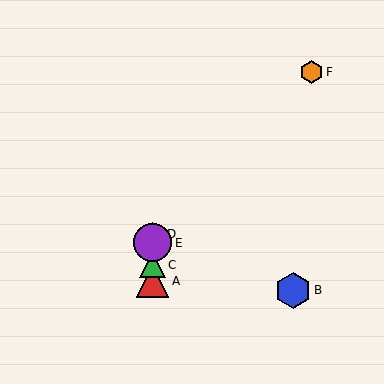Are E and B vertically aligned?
No, E is at x≈153 and B is at x≈293.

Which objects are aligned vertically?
Objects A, C, D, E are aligned vertically.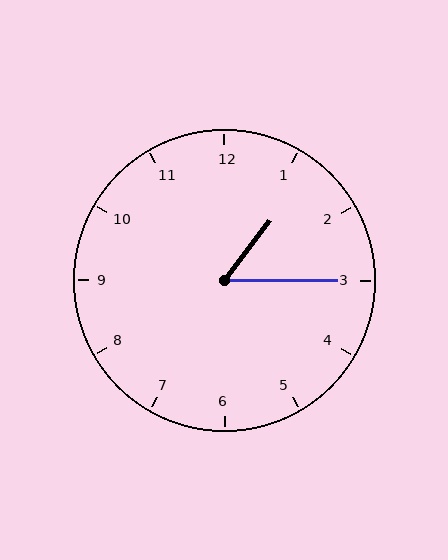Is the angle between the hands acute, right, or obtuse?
It is acute.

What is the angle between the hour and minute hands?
Approximately 52 degrees.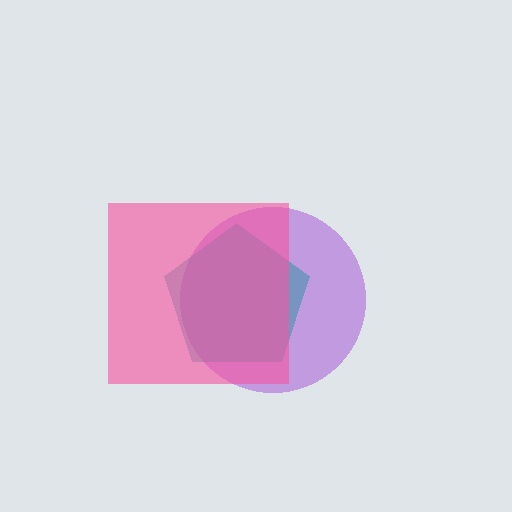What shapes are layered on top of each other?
The layered shapes are: a purple circle, a teal pentagon, a pink square.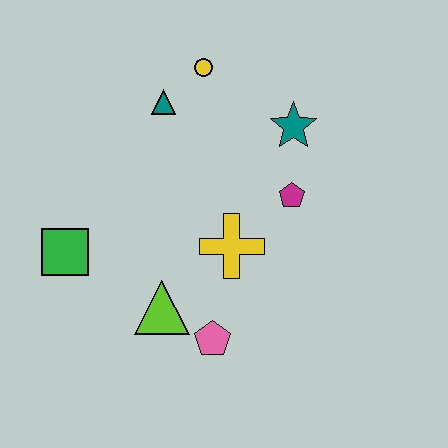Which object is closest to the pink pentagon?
The lime triangle is closest to the pink pentagon.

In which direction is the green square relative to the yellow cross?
The green square is to the left of the yellow cross.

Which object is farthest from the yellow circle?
The pink pentagon is farthest from the yellow circle.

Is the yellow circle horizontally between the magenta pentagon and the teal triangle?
Yes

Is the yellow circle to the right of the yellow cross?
No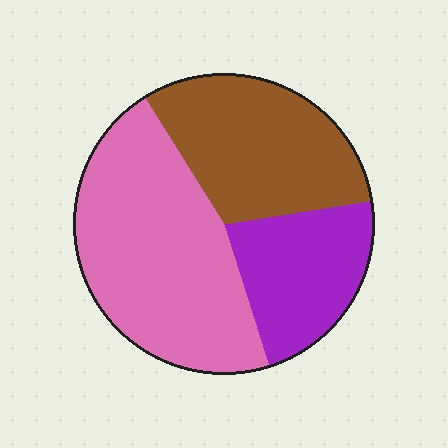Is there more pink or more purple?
Pink.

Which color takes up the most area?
Pink, at roughly 45%.